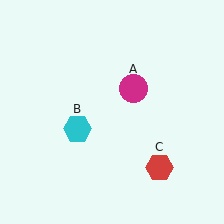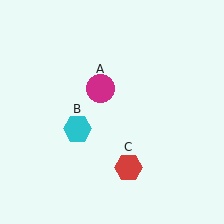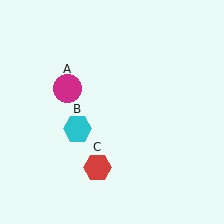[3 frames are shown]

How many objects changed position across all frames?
2 objects changed position: magenta circle (object A), red hexagon (object C).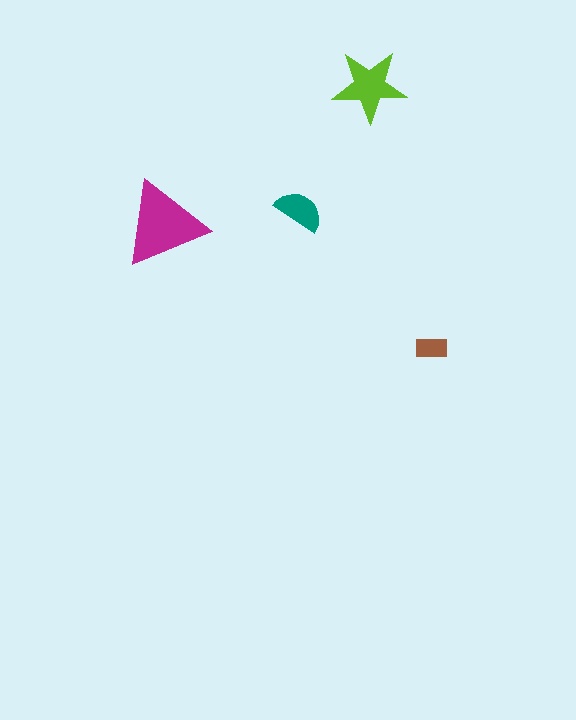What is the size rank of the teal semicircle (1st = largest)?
3rd.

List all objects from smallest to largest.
The brown rectangle, the teal semicircle, the lime star, the magenta triangle.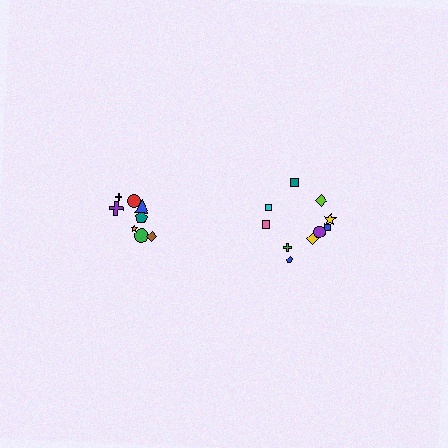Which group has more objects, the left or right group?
The right group.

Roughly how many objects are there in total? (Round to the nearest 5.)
Roughly 20 objects in total.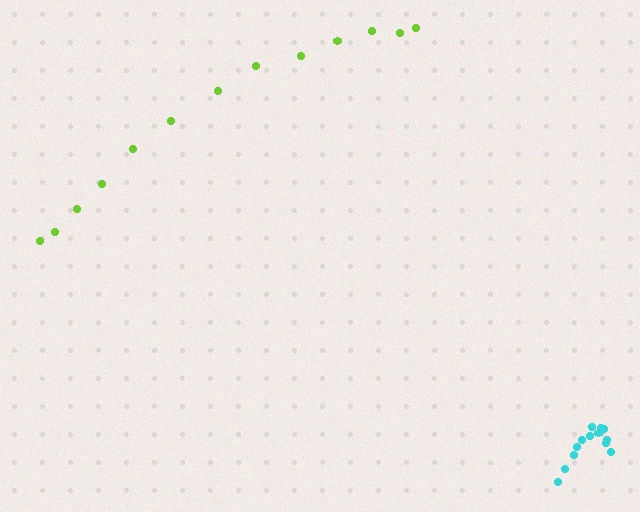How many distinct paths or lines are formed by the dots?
There are 2 distinct paths.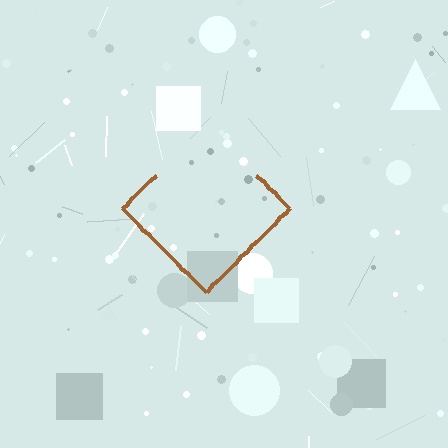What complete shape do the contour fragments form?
The contour fragments form a diamond.